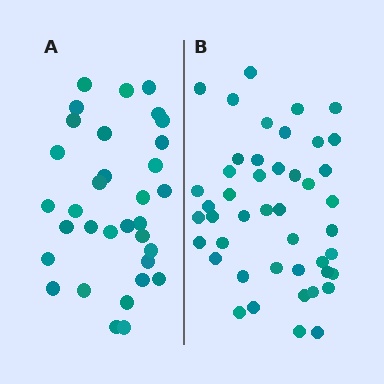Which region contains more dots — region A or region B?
Region B (the right region) has more dots.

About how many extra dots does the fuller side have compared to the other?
Region B has roughly 12 or so more dots than region A.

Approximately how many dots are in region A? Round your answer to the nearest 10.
About 30 dots. (The exact count is 33, which rounds to 30.)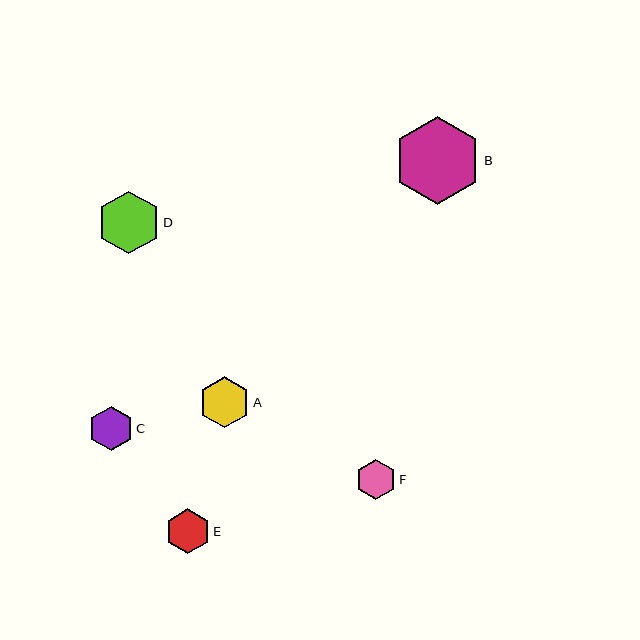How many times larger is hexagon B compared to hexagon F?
Hexagon B is approximately 2.2 times the size of hexagon F.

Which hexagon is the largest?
Hexagon B is the largest with a size of approximately 88 pixels.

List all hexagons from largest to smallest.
From largest to smallest: B, D, A, E, C, F.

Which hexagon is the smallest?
Hexagon F is the smallest with a size of approximately 40 pixels.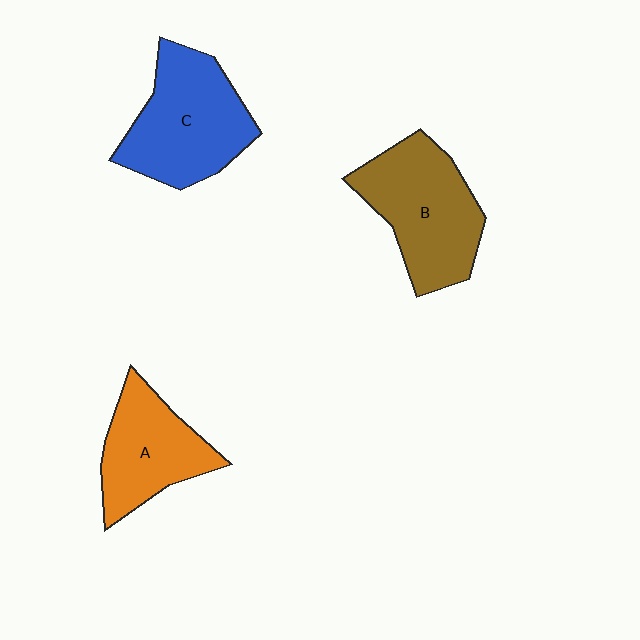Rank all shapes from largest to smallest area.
From largest to smallest: B (brown), C (blue), A (orange).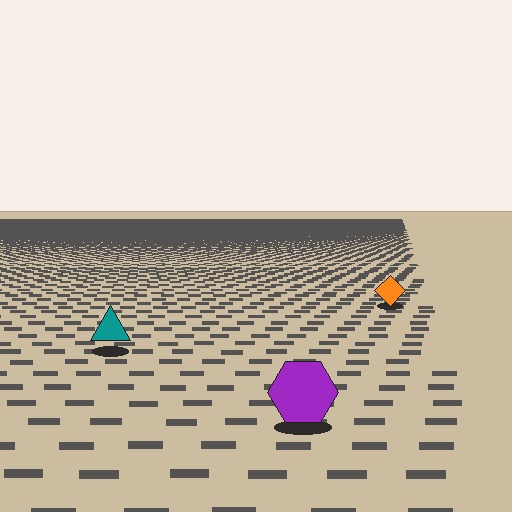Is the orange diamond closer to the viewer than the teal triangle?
No. The teal triangle is closer — you can tell from the texture gradient: the ground texture is coarser near it.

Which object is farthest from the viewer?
The orange diamond is farthest from the viewer. It appears smaller and the ground texture around it is denser.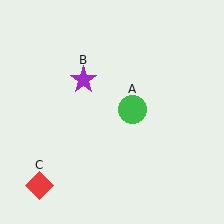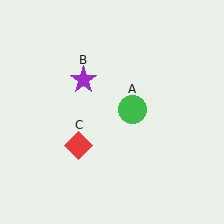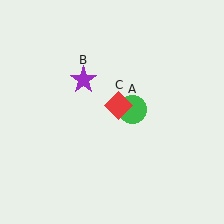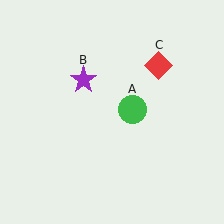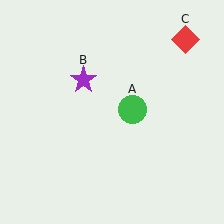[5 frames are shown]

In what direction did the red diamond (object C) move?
The red diamond (object C) moved up and to the right.